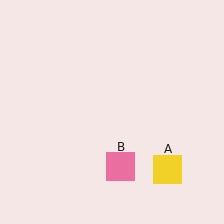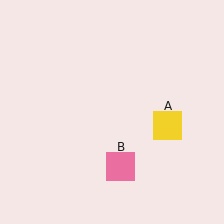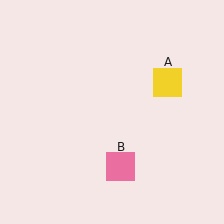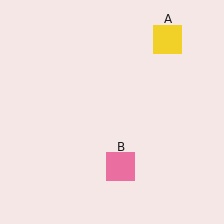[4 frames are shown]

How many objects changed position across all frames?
1 object changed position: yellow square (object A).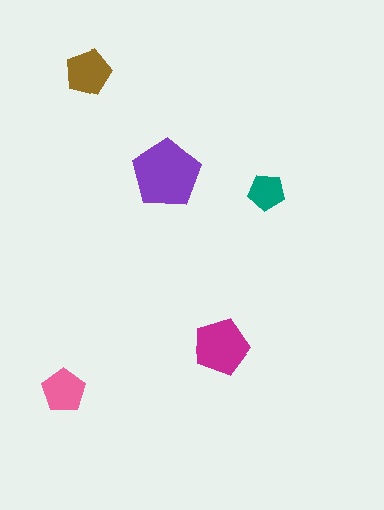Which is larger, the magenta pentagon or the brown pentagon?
The magenta one.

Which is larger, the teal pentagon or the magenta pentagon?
The magenta one.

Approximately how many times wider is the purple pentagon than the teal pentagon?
About 2 times wider.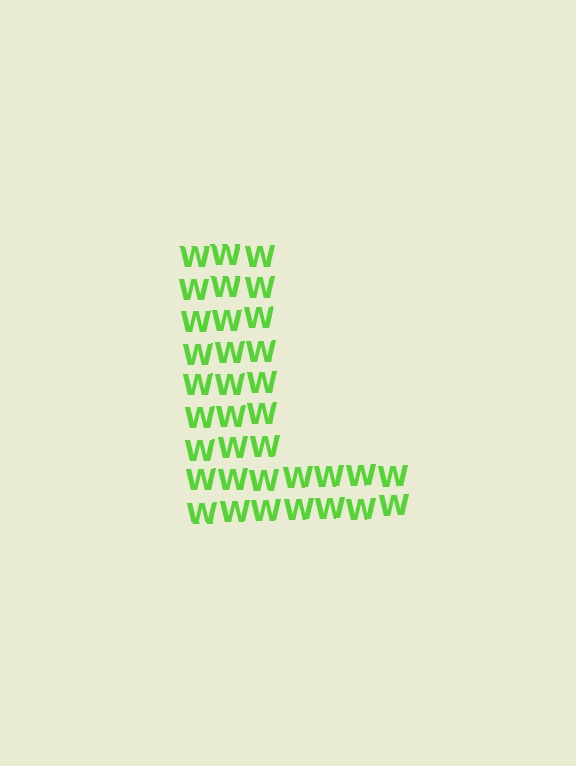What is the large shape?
The large shape is the letter L.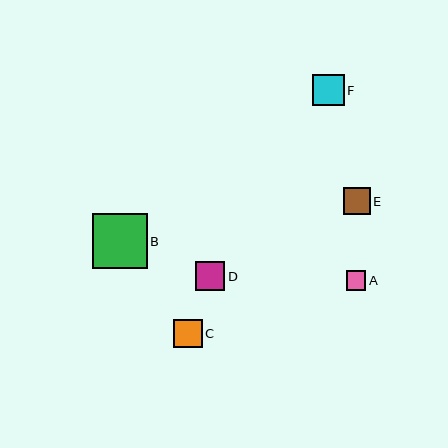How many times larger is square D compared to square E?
Square D is approximately 1.1 times the size of square E.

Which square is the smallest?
Square A is the smallest with a size of approximately 20 pixels.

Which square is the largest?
Square B is the largest with a size of approximately 55 pixels.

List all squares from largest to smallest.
From largest to smallest: B, F, D, C, E, A.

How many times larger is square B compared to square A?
Square B is approximately 2.8 times the size of square A.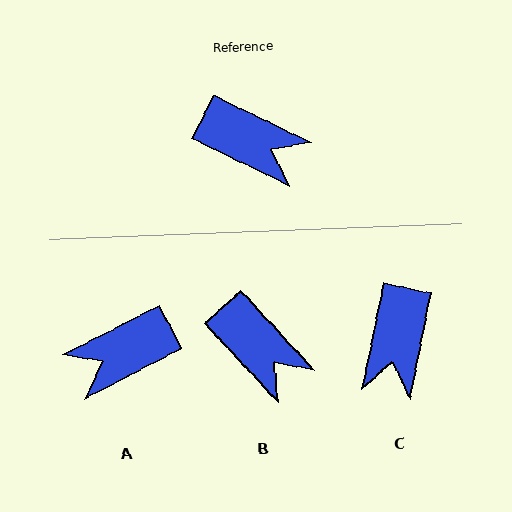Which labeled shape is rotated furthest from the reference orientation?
A, about 127 degrees away.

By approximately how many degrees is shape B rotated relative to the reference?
Approximately 22 degrees clockwise.